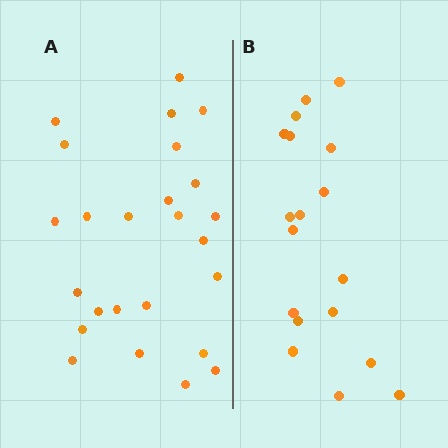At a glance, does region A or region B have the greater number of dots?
Region A (the left region) has more dots.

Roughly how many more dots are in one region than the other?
Region A has roughly 8 or so more dots than region B.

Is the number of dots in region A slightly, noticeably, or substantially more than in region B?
Region A has noticeably more, but not dramatically so. The ratio is roughly 1.4 to 1.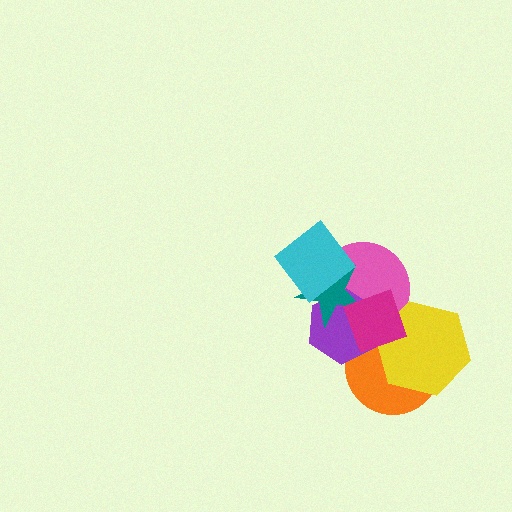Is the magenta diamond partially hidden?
No, no other shape covers it.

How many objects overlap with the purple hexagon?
4 objects overlap with the purple hexagon.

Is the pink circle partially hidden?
Yes, it is partially covered by another shape.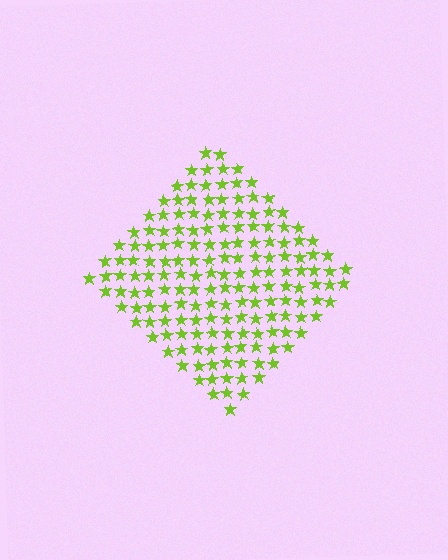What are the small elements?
The small elements are stars.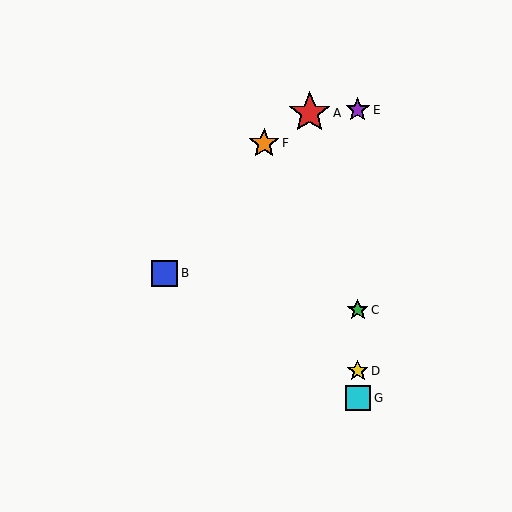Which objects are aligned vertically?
Objects C, D, E, G are aligned vertically.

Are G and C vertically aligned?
Yes, both are at x≈358.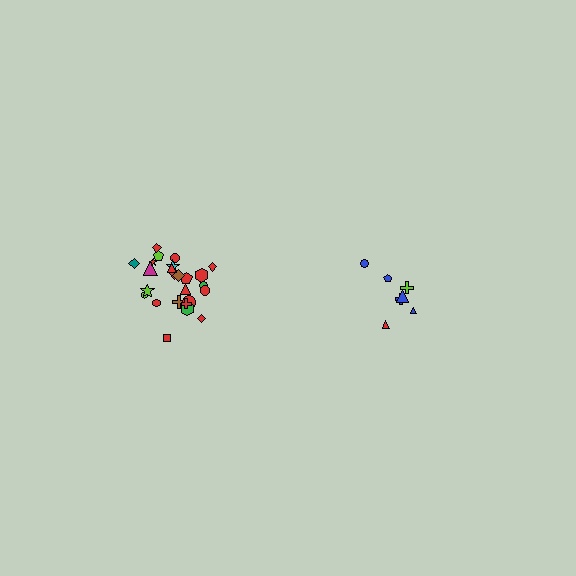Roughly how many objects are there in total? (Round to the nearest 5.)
Roughly 30 objects in total.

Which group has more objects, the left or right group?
The left group.